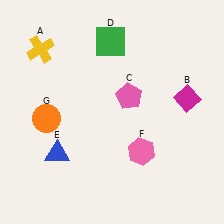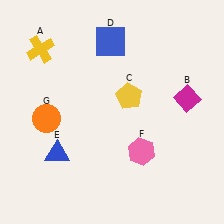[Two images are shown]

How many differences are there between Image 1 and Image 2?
There are 2 differences between the two images.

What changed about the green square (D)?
In Image 1, D is green. In Image 2, it changed to blue.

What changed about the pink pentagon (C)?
In Image 1, C is pink. In Image 2, it changed to yellow.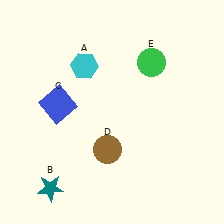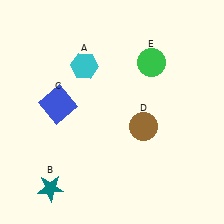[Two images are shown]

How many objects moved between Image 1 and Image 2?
1 object moved between the two images.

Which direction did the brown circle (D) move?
The brown circle (D) moved right.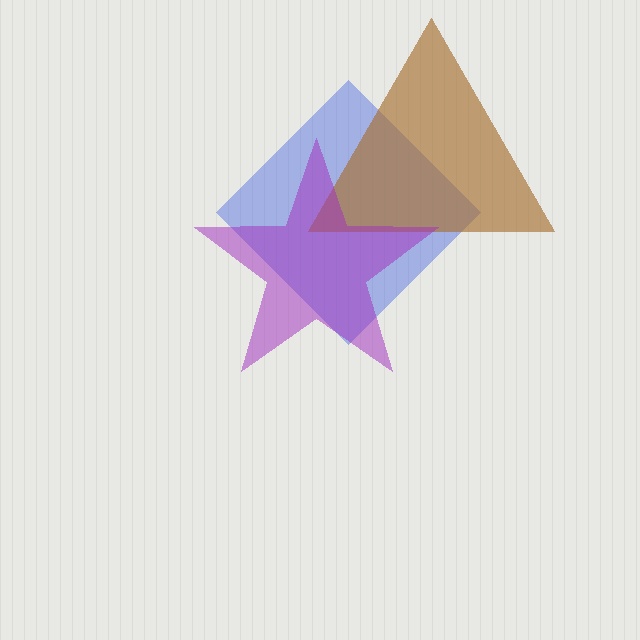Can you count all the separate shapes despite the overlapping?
Yes, there are 3 separate shapes.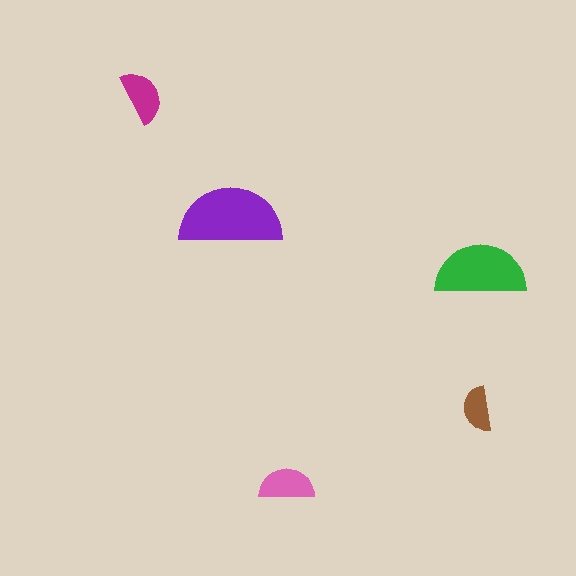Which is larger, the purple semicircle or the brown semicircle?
The purple one.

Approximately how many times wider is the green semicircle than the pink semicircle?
About 1.5 times wider.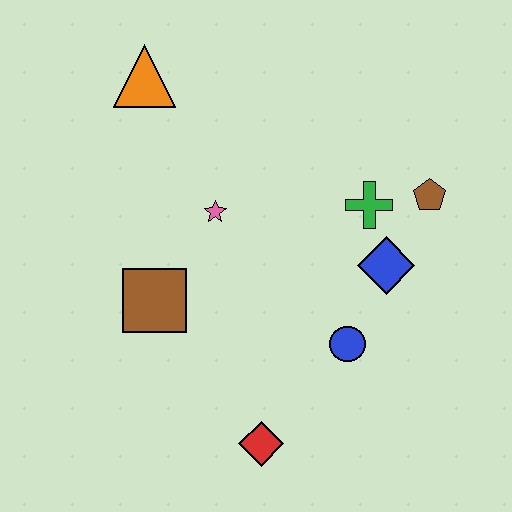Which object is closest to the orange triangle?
The pink star is closest to the orange triangle.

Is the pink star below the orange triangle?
Yes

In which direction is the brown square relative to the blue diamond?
The brown square is to the left of the blue diamond.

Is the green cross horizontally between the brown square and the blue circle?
No